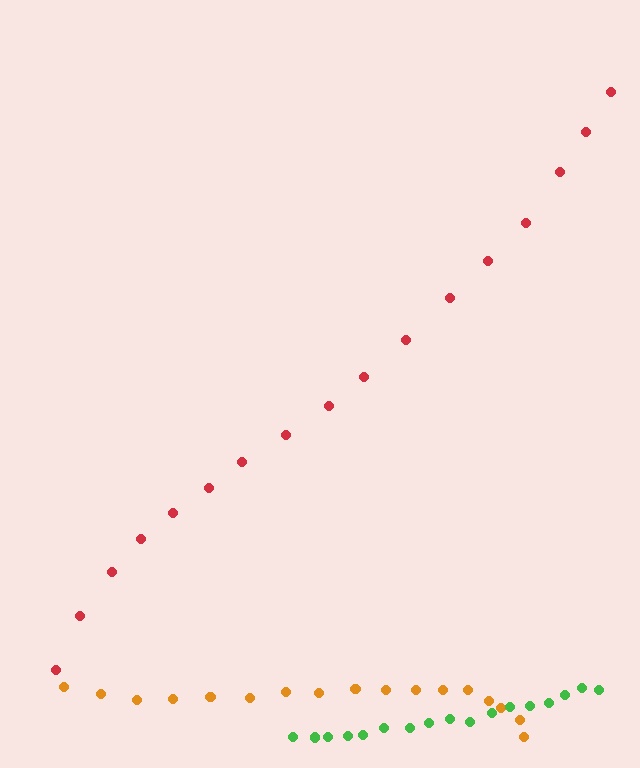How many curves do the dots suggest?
There are 3 distinct paths.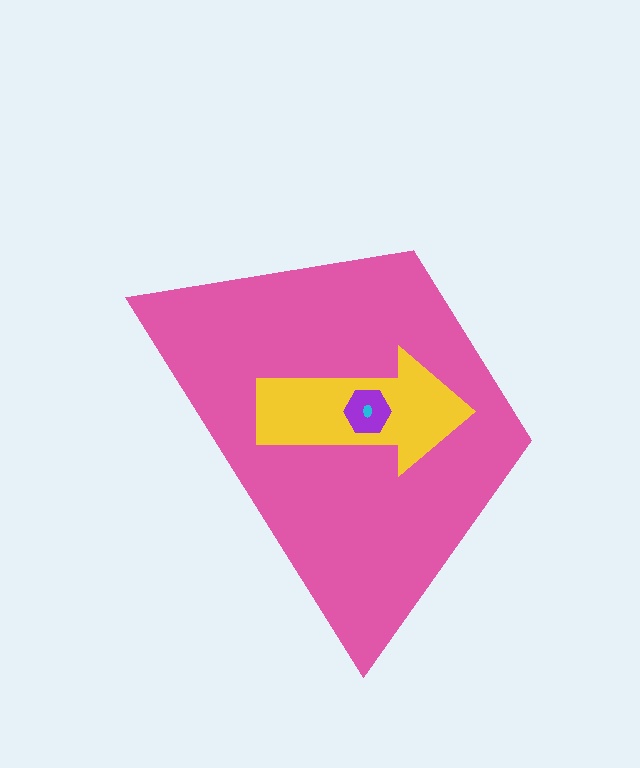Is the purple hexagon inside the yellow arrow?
Yes.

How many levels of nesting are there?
4.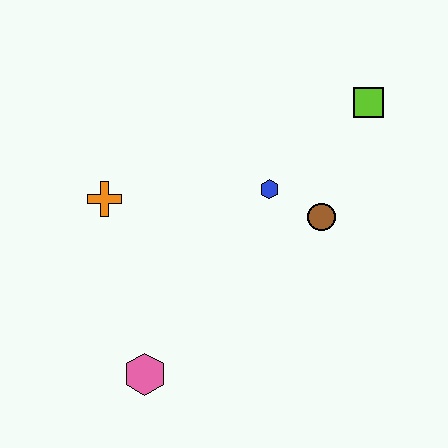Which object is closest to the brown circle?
The blue hexagon is closest to the brown circle.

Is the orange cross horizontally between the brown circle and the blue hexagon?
No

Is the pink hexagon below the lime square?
Yes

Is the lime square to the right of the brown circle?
Yes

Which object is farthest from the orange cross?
The lime square is farthest from the orange cross.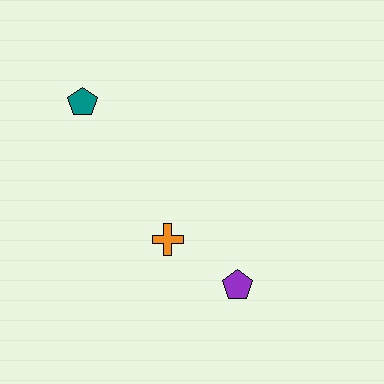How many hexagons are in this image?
There are no hexagons.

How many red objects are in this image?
There are no red objects.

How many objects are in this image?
There are 3 objects.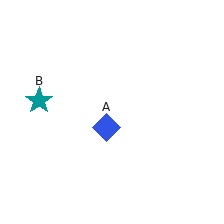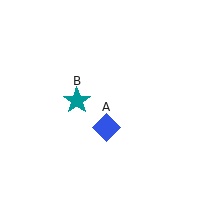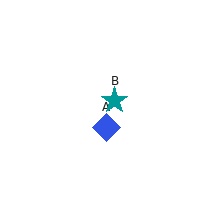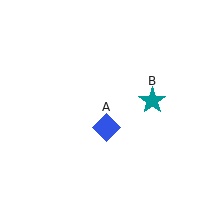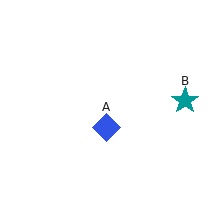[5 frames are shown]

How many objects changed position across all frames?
1 object changed position: teal star (object B).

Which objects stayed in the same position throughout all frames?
Blue diamond (object A) remained stationary.